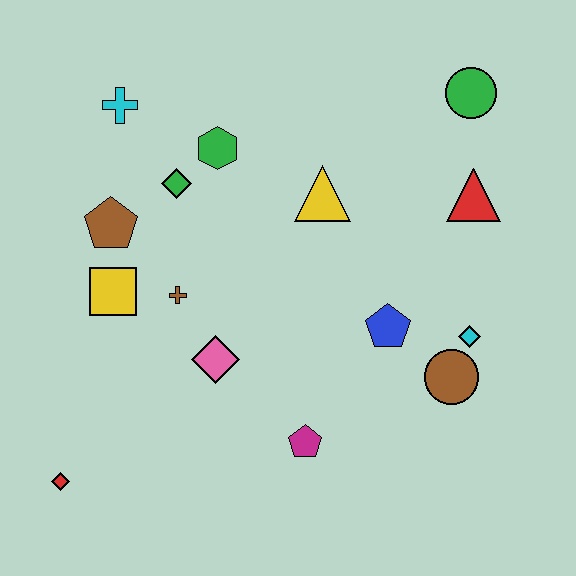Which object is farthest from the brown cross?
The green circle is farthest from the brown cross.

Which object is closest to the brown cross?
The yellow square is closest to the brown cross.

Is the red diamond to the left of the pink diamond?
Yes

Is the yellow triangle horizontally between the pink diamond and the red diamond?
No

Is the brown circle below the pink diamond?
Yes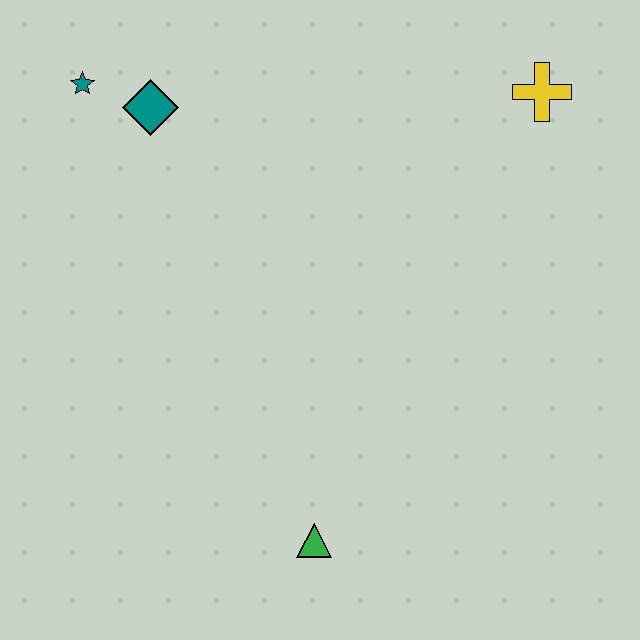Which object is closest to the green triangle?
The teal diamond is closest to the green triangle.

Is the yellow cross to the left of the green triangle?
No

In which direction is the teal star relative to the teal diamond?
The teal star is to the left of the teal diamond.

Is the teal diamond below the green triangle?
No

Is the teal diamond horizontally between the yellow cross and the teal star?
Yes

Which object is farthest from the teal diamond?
The green triangle is farthest from the teal diamond.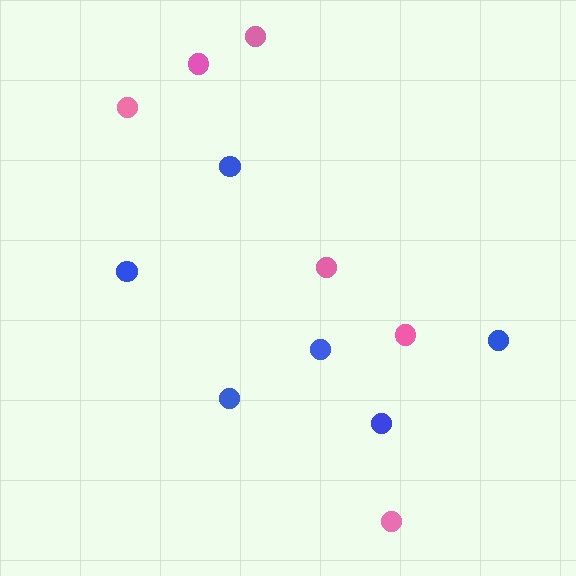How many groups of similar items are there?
There are 2 groups: one group of blue circles (6) and one group of pink circles (6).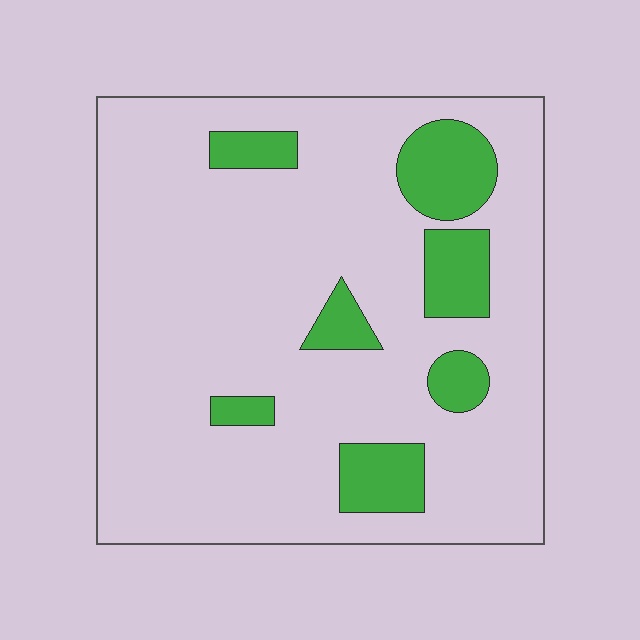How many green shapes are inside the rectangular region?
7.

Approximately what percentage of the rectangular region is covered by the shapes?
Approximately 15%.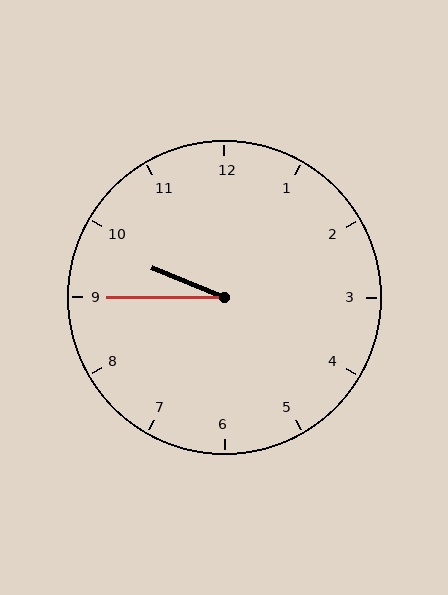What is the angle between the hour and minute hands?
Approximately 22 degrees.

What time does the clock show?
9:45.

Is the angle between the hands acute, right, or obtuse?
It is acute.